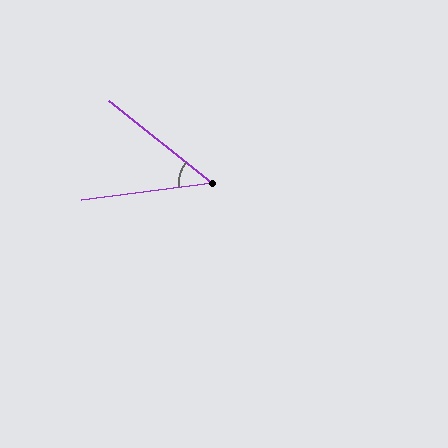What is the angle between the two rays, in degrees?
Approximately 46 degrees.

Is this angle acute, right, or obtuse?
It is acute.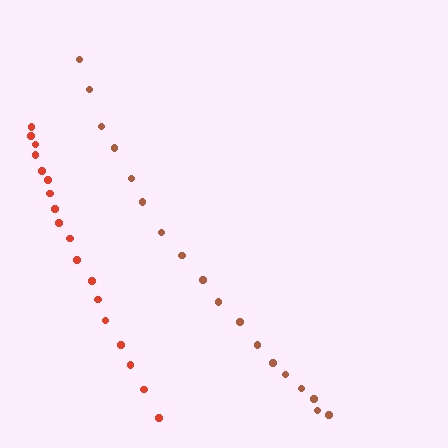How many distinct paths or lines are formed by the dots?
There are 2 distinct paths.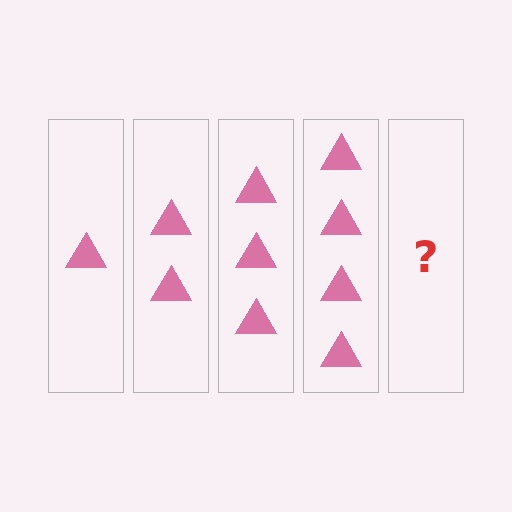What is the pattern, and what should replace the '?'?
The pattern is that each step adds one more triangle. The '?' should be 5 triangles.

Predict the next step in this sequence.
The next step is 5 triangles.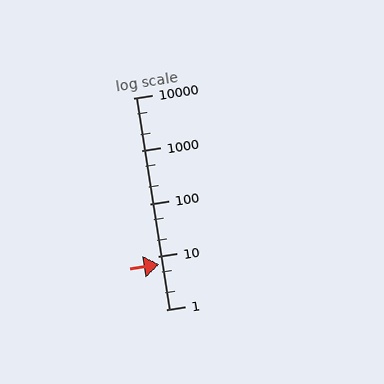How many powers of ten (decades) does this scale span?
The scale spans 4 decades, from 1 to 10000.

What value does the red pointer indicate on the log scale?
The pointer indicates approximately 7.2.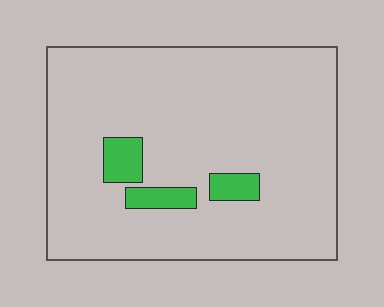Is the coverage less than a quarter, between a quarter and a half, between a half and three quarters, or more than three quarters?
Less than a quarter.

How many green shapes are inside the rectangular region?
3.